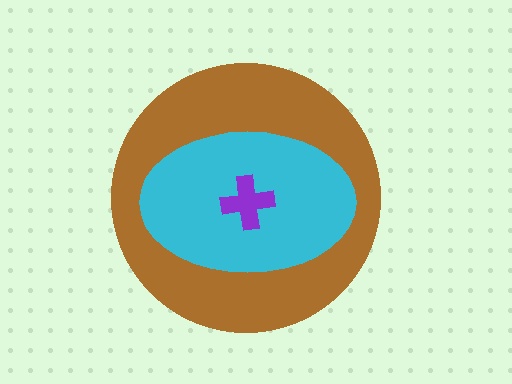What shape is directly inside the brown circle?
The cyan ellipse.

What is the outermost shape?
The brown circle.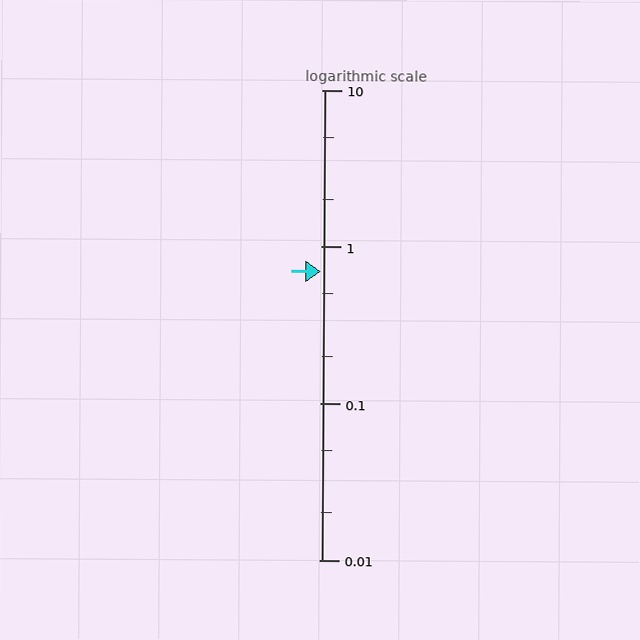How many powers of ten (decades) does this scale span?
The scale spans 3 decades, from 0.01 to 10.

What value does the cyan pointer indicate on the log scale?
The pointer indicates approximately 0.69.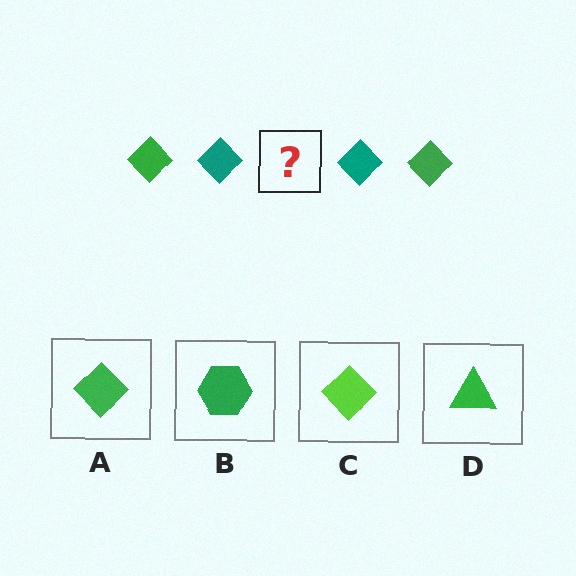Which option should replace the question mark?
Option A.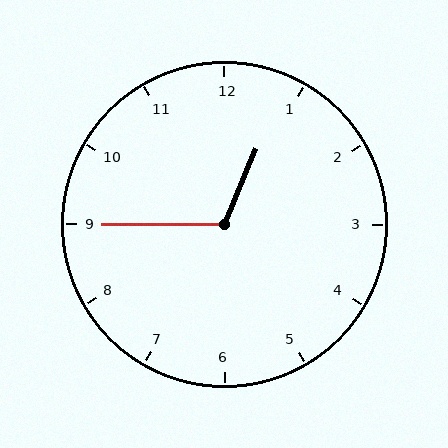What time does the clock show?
12:45.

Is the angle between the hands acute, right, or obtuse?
It is obtuse.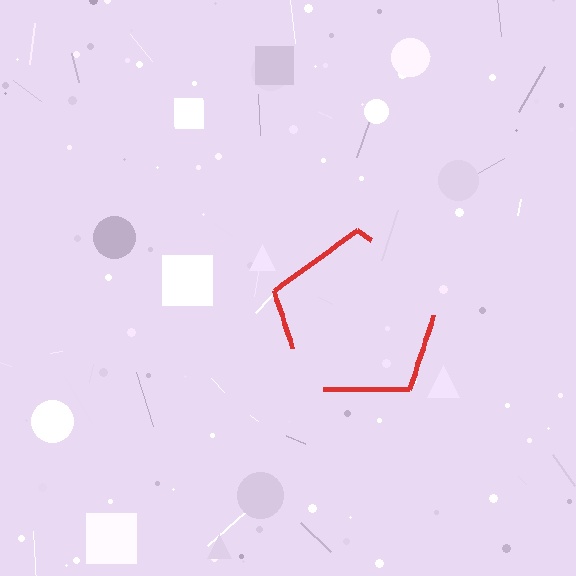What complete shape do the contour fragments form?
The contour fragments form a pentagon.